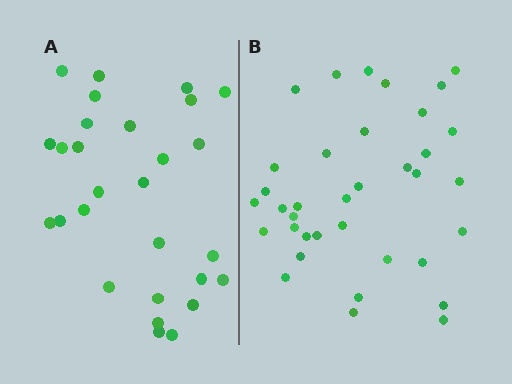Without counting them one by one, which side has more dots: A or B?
Region B (the right region) has more dots.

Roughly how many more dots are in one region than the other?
Region B has roughly 8 or so more dots than region A.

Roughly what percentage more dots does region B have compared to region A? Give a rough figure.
About 30% more.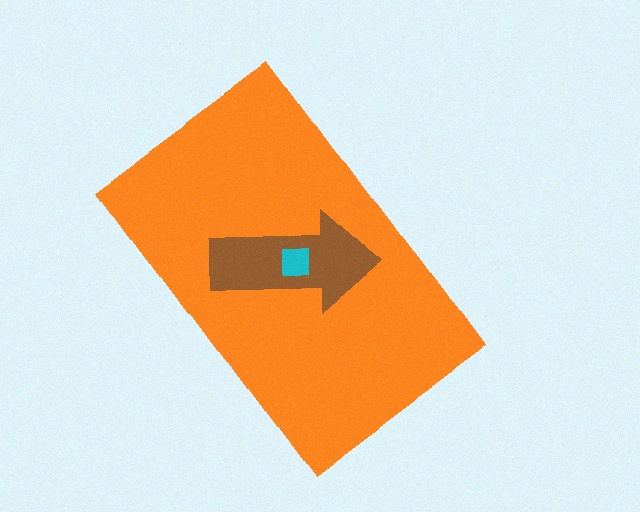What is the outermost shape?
The orange rectangle.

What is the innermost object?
The cyan square.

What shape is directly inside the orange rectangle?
The brown arrow.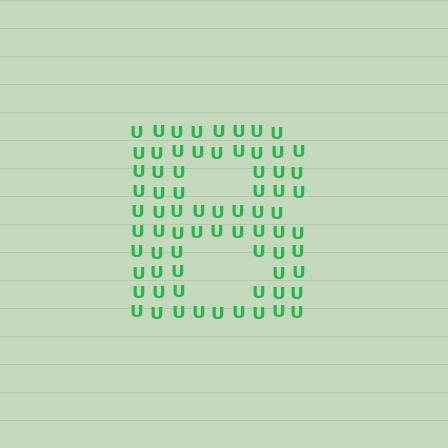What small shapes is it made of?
It is made of small letter U's.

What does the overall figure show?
The overall figure shows the letter B.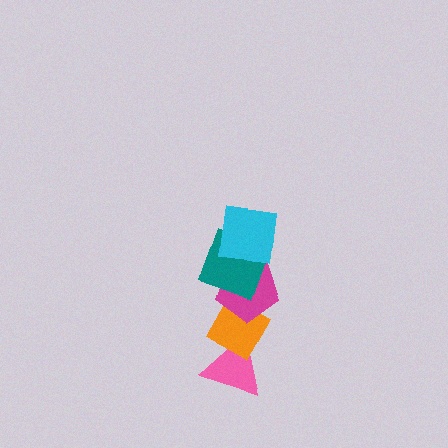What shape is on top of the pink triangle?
The orange diamond is on top of the pink triangle.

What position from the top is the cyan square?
The cyan square is 1st from the top.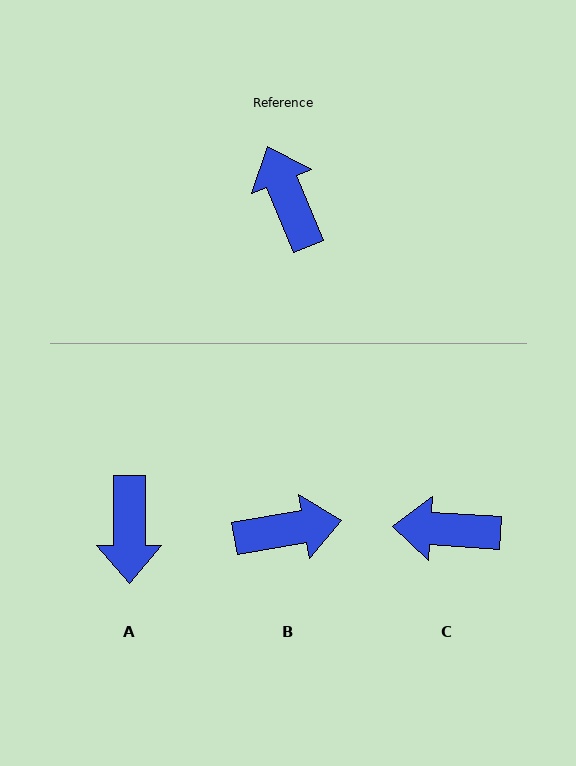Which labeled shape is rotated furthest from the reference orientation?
A, about 158 degrees away.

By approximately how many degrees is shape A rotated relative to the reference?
Approximately 158 degrees counter-clockwise.